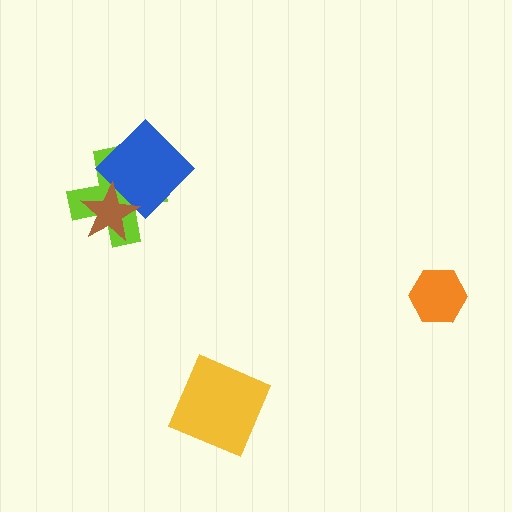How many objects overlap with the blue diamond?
2 objects overlap with the blue diamond.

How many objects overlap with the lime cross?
2 objects overlap with the lime cross.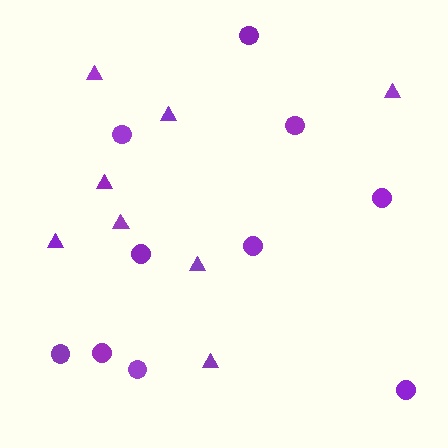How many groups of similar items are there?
There are 2 groups: one group of triangles (8) and one group of circles (10).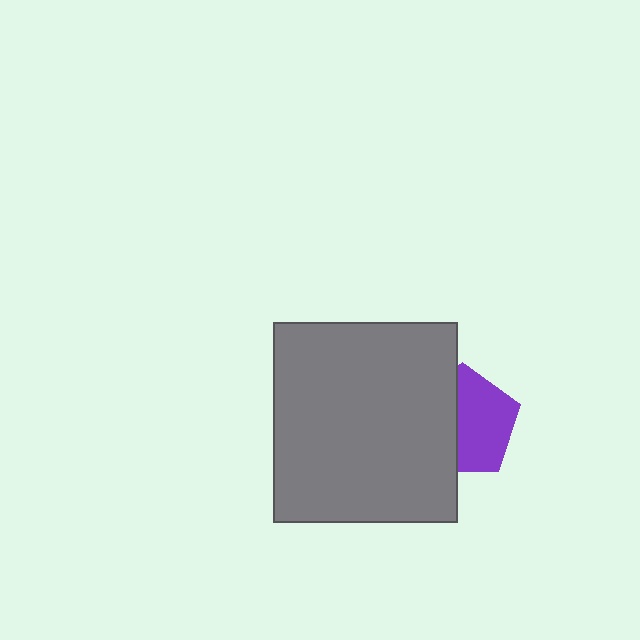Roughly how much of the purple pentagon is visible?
About half of it is visible (roughly 57%).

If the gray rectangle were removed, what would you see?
You would see the complete purple pentagon.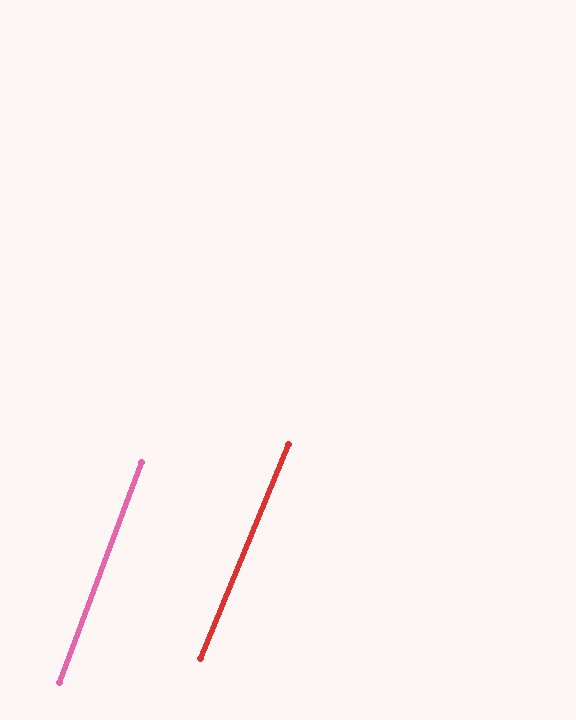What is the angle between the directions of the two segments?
Approximately 2 degrees.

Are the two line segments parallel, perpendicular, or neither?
Parallel — their directions differ by only 1.9°.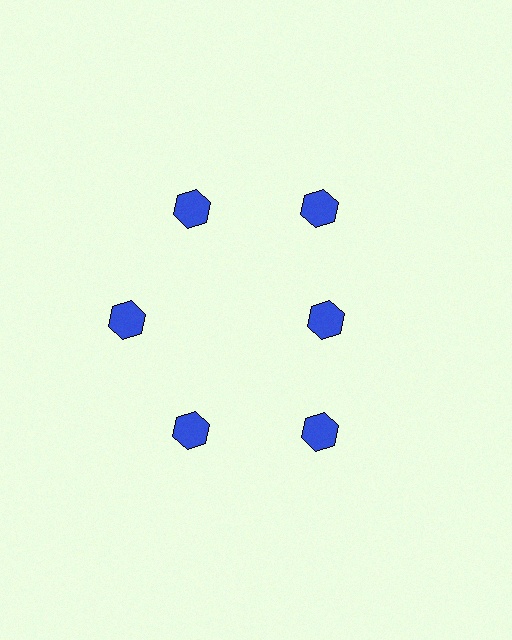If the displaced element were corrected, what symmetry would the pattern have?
It would have 6-fold rotational symmetry — the pattern would map onto itself every 60 degrees.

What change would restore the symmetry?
The symmetry would be restored by moving it outward, back onto the ring so that all 6 hexagons sit at equal angles and equal distance from the center.